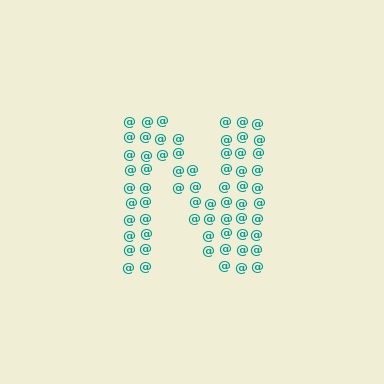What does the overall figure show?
The overall figure shows the letter N.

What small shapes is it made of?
It is made of small at signs.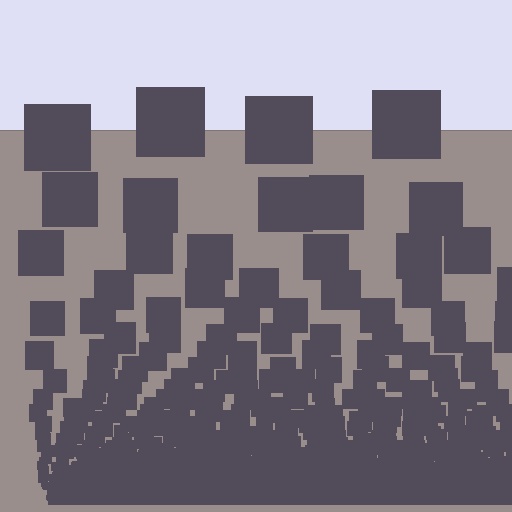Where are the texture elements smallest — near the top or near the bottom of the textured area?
Near the bottom.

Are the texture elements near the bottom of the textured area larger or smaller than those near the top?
Smaller. The gradient is inverted — elements near the bottom are smaller and denser.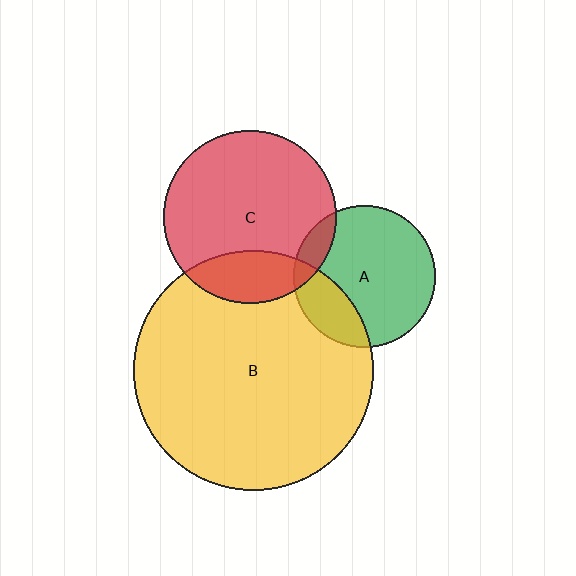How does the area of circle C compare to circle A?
Approximately 1.5 times.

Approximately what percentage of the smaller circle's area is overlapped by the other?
Approximately 25%.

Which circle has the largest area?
Circle B (yellow).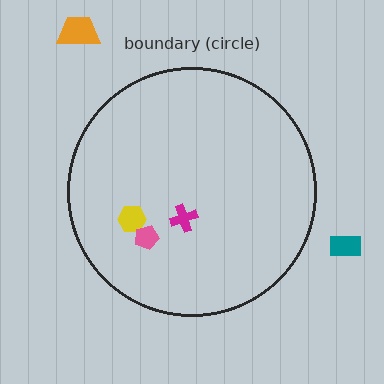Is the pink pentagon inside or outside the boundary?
Inside.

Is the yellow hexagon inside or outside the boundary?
Inside.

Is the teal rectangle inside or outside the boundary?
Outside.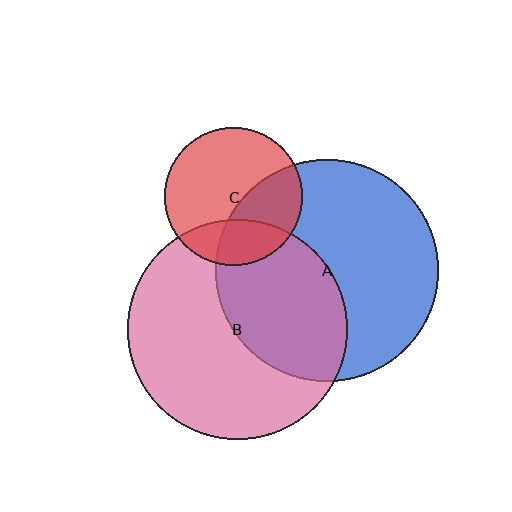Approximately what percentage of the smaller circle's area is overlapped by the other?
Approximately 25%.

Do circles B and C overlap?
Yes.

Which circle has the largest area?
Circle A (blue).